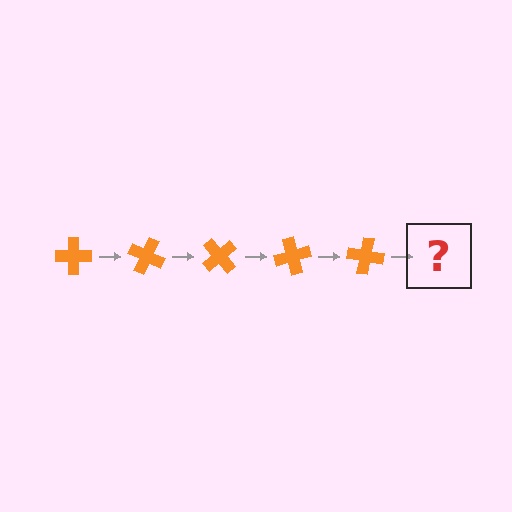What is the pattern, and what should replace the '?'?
The pattern is that the cross rotates 25 degrees each step. The '?' should be an orange cross rotated 125 degrees.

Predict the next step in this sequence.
The next step is an orange cross rotated 125 degrees.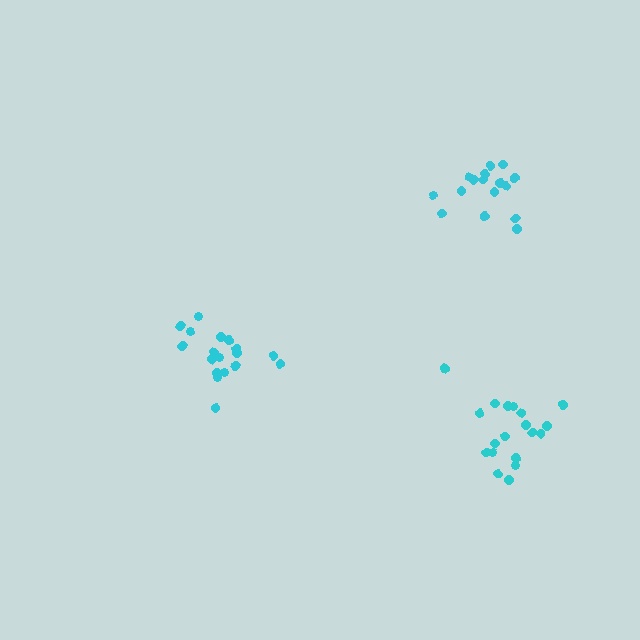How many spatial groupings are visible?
There are 3 spatial groupings.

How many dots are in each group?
Group 1: 18 dots, Group 2: 16 dots, Group 3: 19 dots (53 total).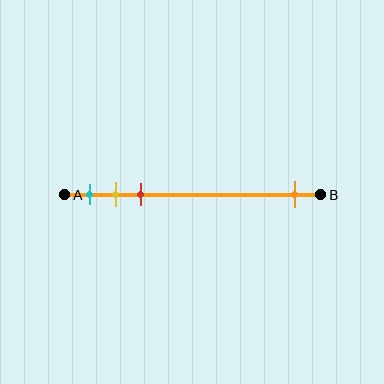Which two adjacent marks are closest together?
The yellow and red marks are the closest adjacent pair.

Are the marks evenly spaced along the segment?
No, the marks are not evenly spaced.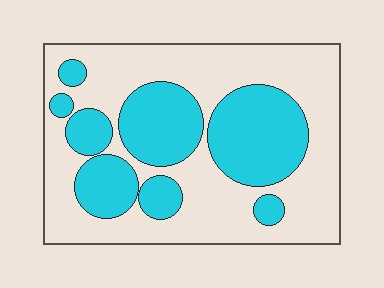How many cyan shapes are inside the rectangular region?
8.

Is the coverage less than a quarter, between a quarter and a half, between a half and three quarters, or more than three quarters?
Between a quarter and a half.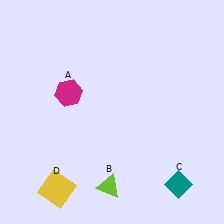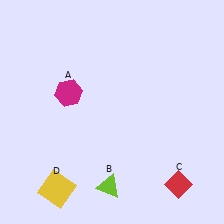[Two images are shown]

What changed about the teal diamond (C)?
In Image 1, C is teal. In Image 2, it changed to red.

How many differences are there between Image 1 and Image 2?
There is 1 difference between the two images.